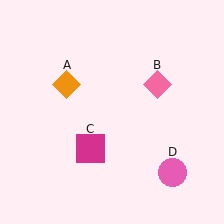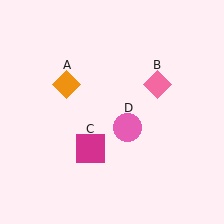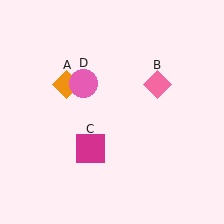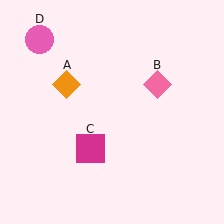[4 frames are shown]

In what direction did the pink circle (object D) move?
The pink circle (object D) moved up and to the left.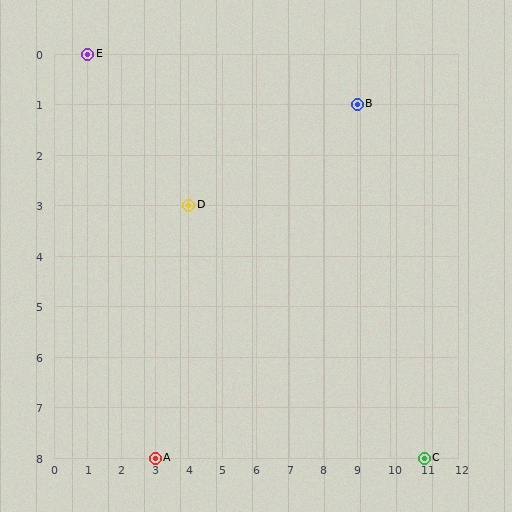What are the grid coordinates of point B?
Point B is at grid coordinates (9, 1).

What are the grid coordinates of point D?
Point D is at grid coordinates (4, 3).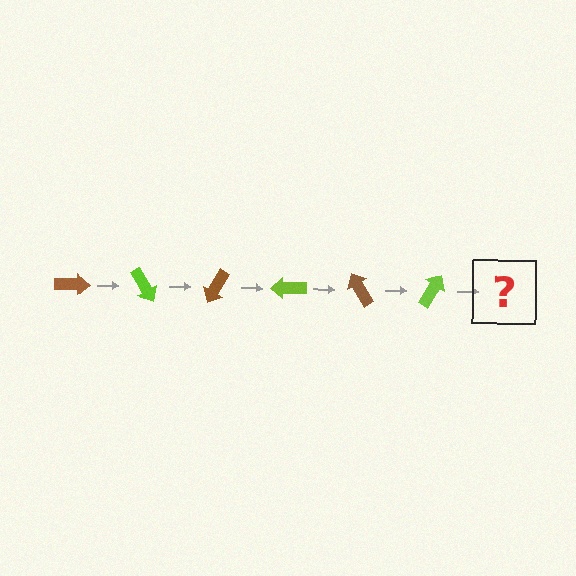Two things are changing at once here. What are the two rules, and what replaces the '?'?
The two rules are that it rotates 60 degrees each step and the color cycles through brown and lime. The '?' should be a brown arrow, rotated 360 degrees from the start.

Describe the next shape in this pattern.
It should be a brown arrow, rotated 360 degrees from the start.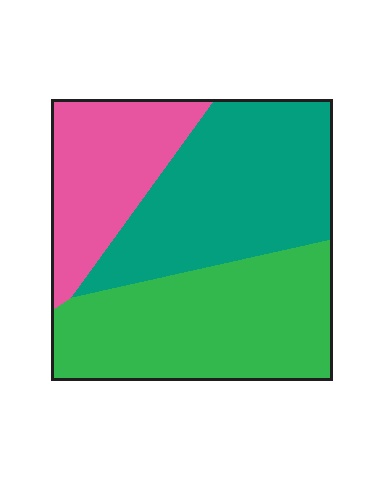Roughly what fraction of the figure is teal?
Teal takes up about three eighths (3/8) of the figure.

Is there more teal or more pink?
Teal.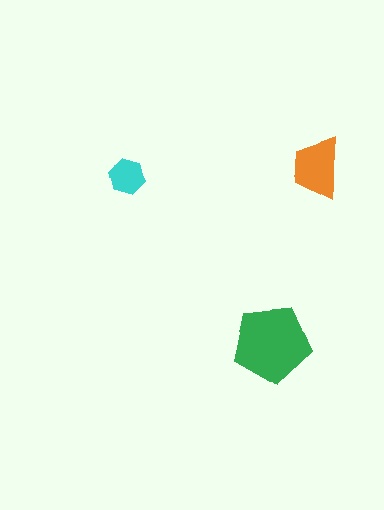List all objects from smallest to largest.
The cyan hexagon, the orange trapezoid, the green pentagon.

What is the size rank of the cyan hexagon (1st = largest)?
3rd.